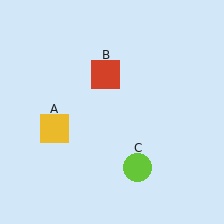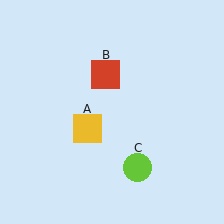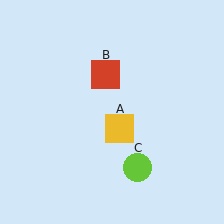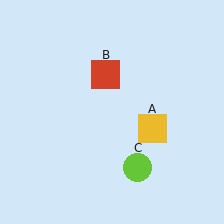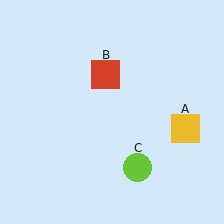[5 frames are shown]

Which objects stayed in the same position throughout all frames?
Red square (object B) and lime circle (object C) remained stationary.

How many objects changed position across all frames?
1 object changed position: yellow square (object A).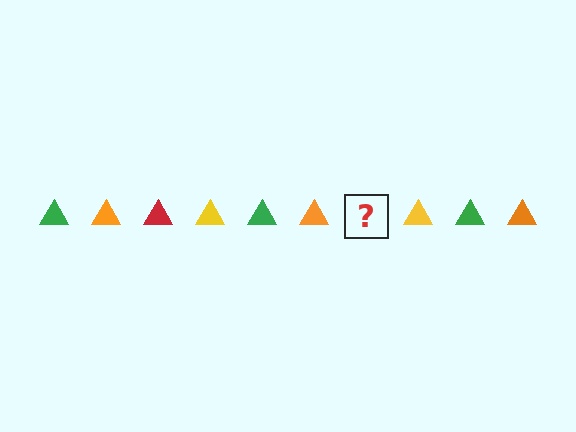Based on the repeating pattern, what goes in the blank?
The blank should be a red triangle.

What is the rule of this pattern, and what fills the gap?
The rule is that the pattern cycles through green, orange, red, yellow triangles. The gap should be filled with a red triangle.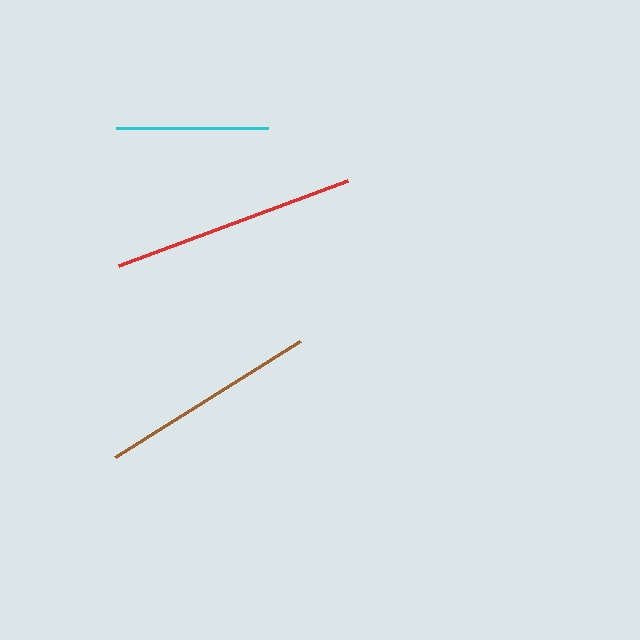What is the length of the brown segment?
The brown segment is approximately 218 pixels long.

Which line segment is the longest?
The red line is the longest at approximately 243 pixels.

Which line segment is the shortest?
The cyan line is the shortest at approximately 152 pixels.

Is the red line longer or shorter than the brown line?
The red line is longer than the brown line.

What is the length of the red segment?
The red segment is approximately 243 pixels long.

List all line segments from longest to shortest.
From longest to shortest: red, brown, cyan.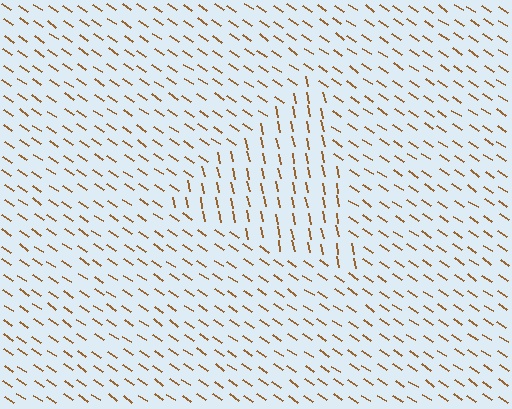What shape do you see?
I see a triangle.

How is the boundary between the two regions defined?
The boundary is defined purely by a change in line orientation (approximately 45 degrees difference). All lines are the same color and thickness.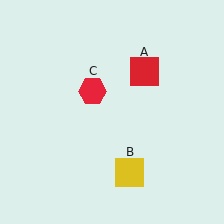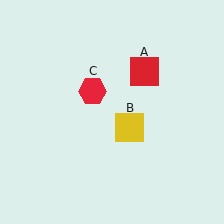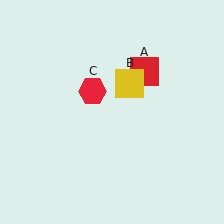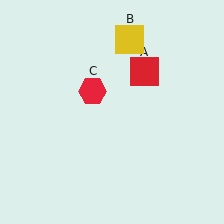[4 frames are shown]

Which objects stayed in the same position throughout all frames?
Red square (object A) and red hexagon (object C) remained stationary.